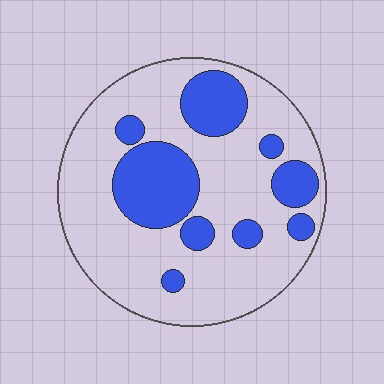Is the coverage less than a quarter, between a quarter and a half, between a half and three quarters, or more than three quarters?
Between a quarter and a half.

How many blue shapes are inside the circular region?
9.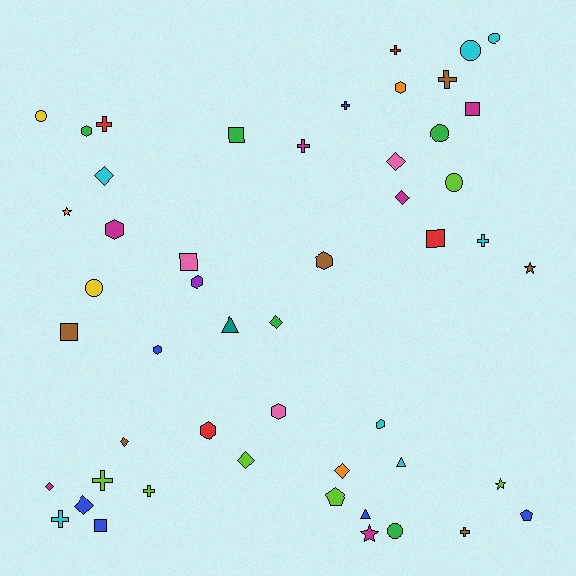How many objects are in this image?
There are 50 objects.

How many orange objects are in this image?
There are 3 orange objects.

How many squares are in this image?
There are 6 squares.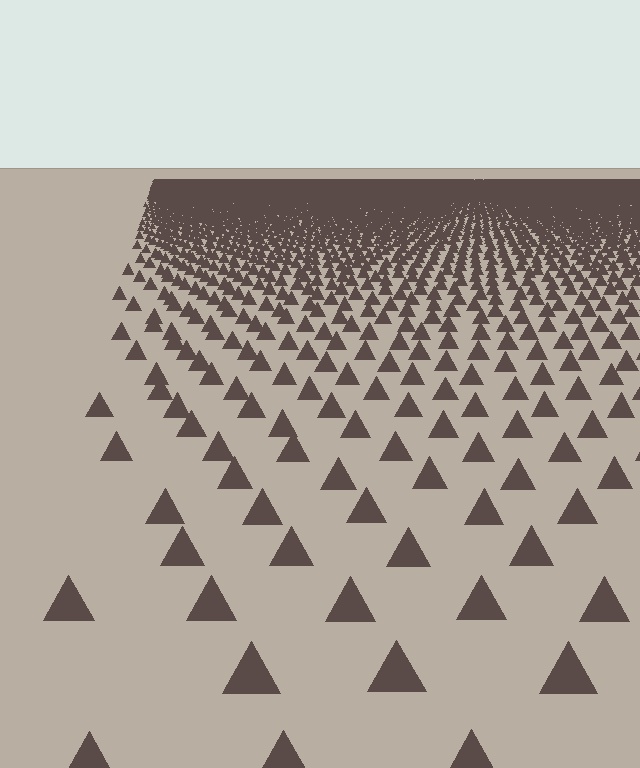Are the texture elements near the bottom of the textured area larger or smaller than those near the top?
Larger. Near the bottom, elements are closer to the viewer and appear at a bigger on-screen size.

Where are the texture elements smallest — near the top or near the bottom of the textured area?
Near the top.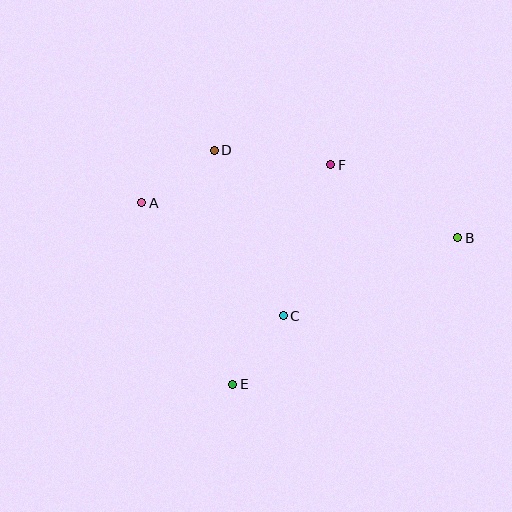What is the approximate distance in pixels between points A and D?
The distance between A and D is approximately 90 pixels.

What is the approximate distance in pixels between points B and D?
The distance between B and D is approximately 259 pixels.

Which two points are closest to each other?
Points C and E are closest to each other.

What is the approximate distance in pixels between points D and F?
The distance between D and F is approximately 117 pixels.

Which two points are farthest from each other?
Points A and B are farthest from each other.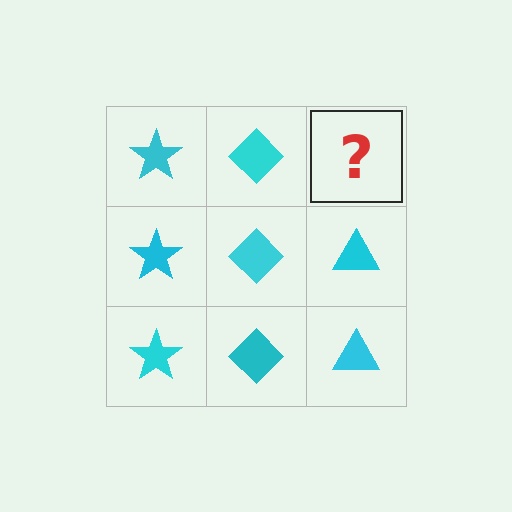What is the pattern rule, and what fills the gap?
The rule is that each column has a consistent shape. The gap should be filled with a cyan triangle.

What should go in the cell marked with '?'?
The missing cell should contain a cyan triangle.